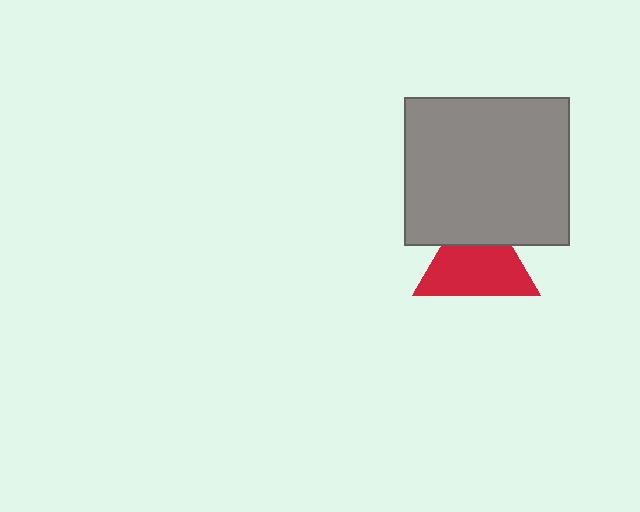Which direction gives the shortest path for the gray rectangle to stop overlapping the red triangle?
Moving up gives the shortest separation.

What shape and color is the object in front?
The object in front is a gray rectangle.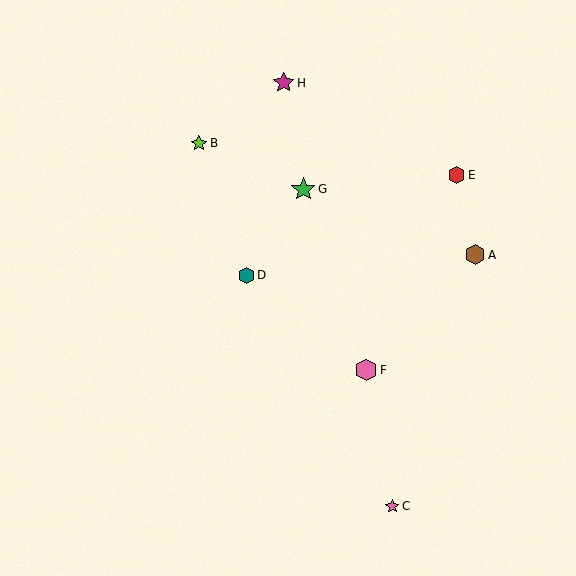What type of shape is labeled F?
Shape F is a pink hexagon.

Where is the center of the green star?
The center of the green star is at (303, 189).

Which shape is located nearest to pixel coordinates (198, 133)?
The lime star (labeled B) at (199, 143) is nearest to that location.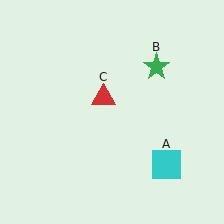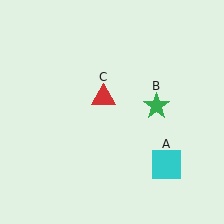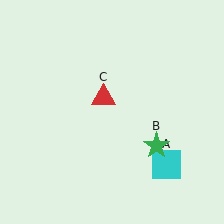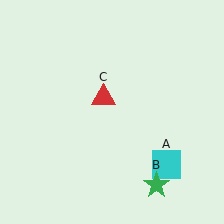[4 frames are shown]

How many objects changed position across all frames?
1 object changed position: green star (object B).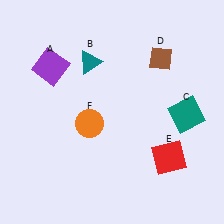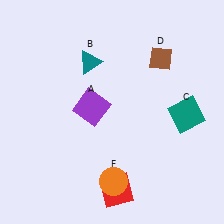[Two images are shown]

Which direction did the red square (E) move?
The red square (E) moved left.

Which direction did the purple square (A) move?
The purple square (A) moved right.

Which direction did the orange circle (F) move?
The orange circle (F) moved down.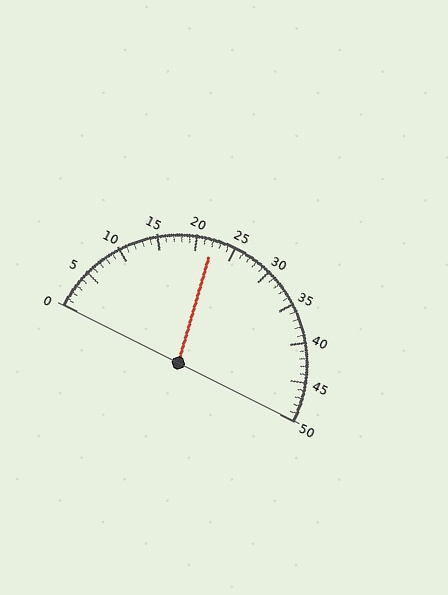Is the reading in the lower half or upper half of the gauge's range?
The reading is in the lower half of the range (0 to 50).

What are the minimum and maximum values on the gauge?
The gauge ranges from 0 to 50.